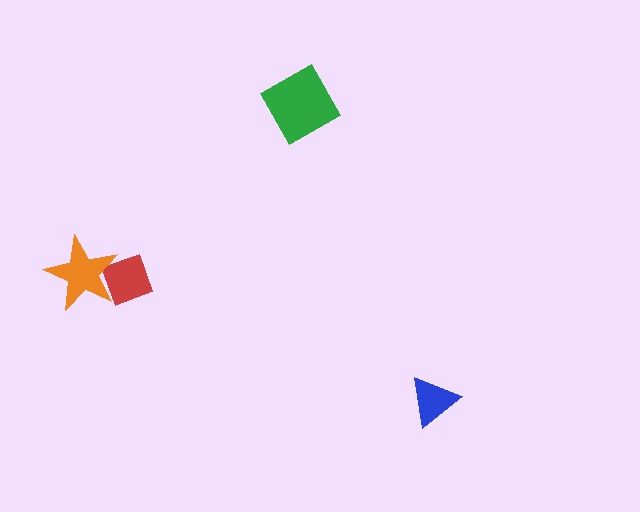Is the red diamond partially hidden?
Yes, it is partially covered by another shape.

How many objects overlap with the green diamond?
0 objects overlap with the green diamond.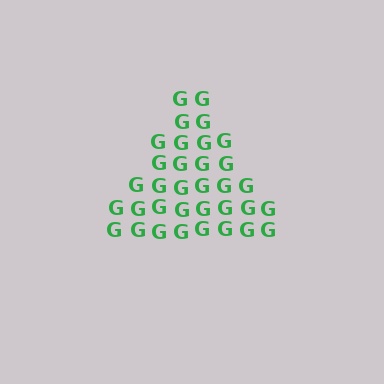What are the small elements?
The small elements are letter G's.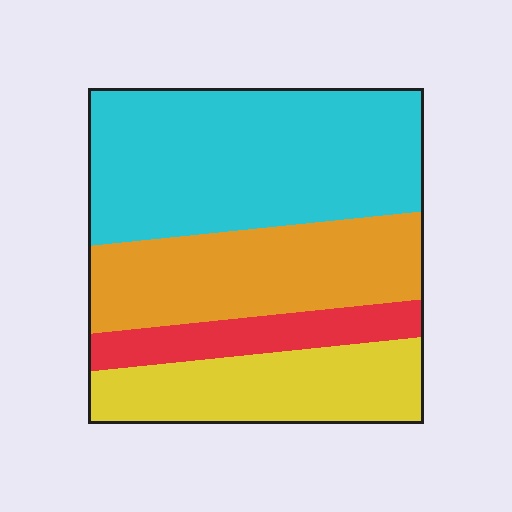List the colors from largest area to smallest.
From largest to smallest: cyan, orange, yellow, red.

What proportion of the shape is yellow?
Yellow takes up about one fifth (1/5) of the shape.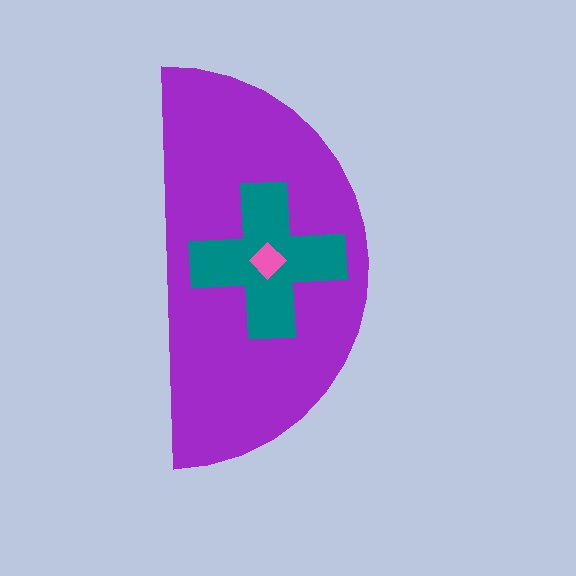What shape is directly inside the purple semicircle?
The teal cross.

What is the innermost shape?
The pink diamond.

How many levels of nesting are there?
3.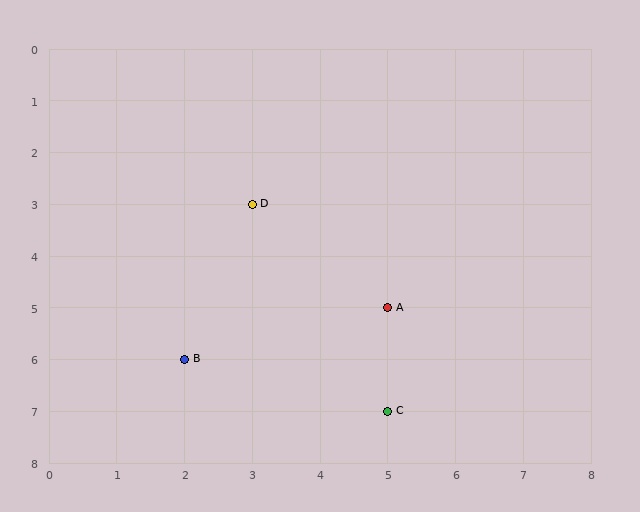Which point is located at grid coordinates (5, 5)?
Point A is at (5, 5).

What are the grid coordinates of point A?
Point A is at grid coordinates (5, 5).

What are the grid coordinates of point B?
Point B is at grid coordinates (2, 6).